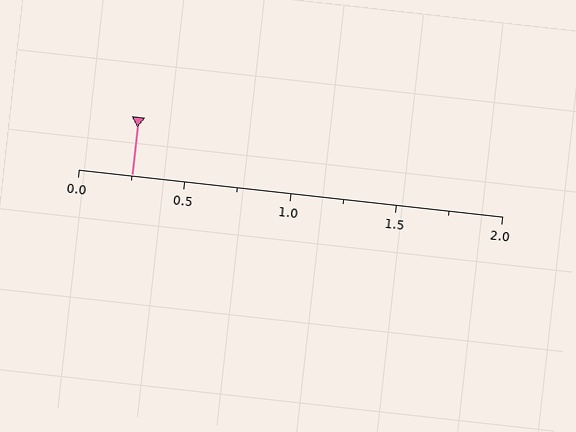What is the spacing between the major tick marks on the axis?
The major ticks are spaced 0.5 apart.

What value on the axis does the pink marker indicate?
The marker indicates approximately 0.25.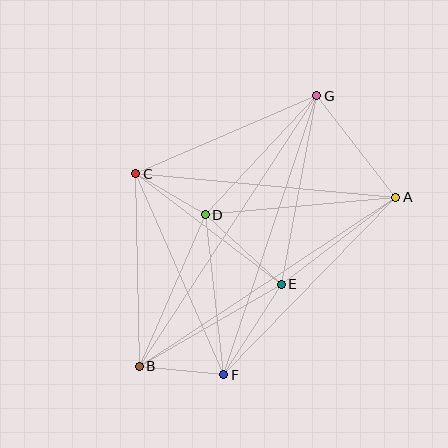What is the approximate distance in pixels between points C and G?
The distance between C and G is approximately 197 pixels.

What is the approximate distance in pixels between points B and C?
The distance between B and C is approximately 193 pixels.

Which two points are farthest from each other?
Points B and G are farthest from each other.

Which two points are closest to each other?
Points C and D are closest to each other.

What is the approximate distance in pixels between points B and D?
The distance between B and D is approximately 165 pixels.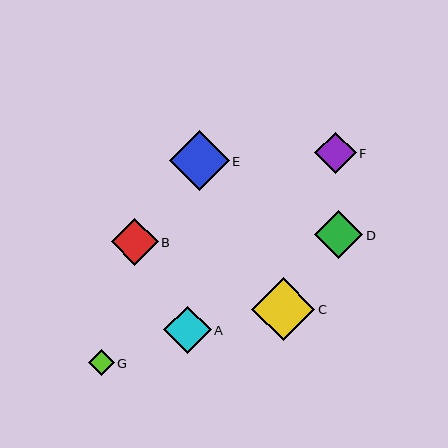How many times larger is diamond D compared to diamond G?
Diamond D is approximately 1.9 times the size of diamond G.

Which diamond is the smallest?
Diamond G is the smallest with a size of approximately 26 pixels.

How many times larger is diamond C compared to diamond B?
Diamond C is approximately 1.4 times the size of diamond B.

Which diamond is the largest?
Diamond C is the largest with a size of approximately 63 pixels.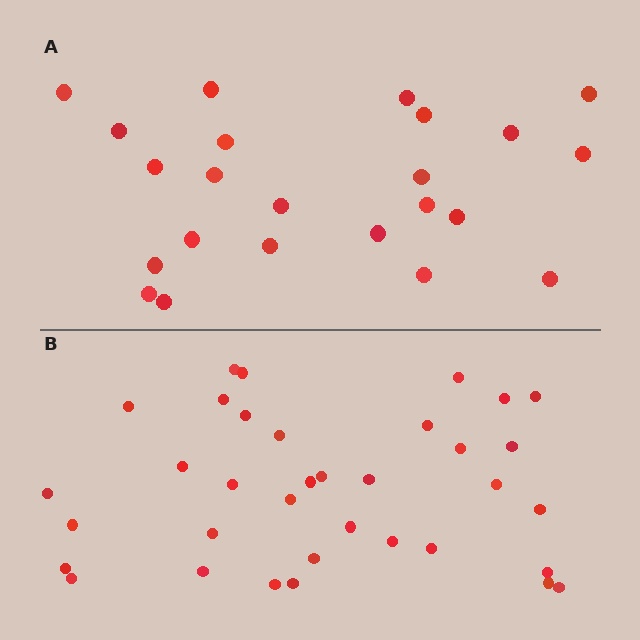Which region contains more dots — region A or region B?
Region B (the bottom region) has more dots.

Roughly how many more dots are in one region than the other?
Region B has roughly 12 or so more dots than region A.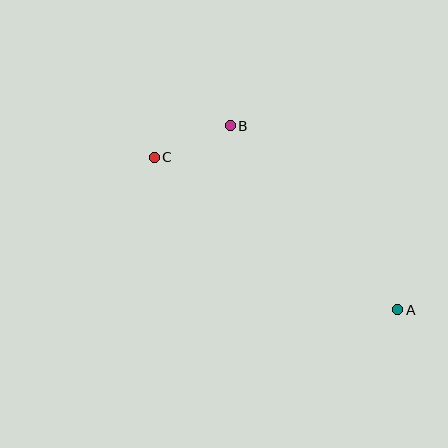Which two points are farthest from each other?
Points A and C are farthest from each other.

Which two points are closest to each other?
Points B and C are closest to each other.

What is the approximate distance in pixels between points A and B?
The distance between A and B is approximately 249 pixels.